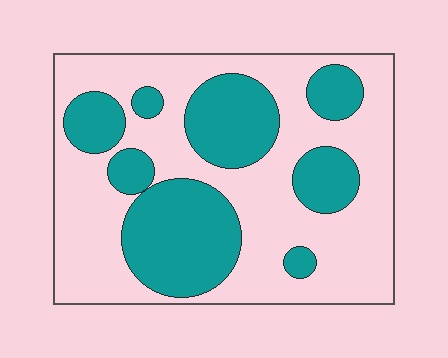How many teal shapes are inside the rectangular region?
8.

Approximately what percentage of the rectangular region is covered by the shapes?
Approximately 35%.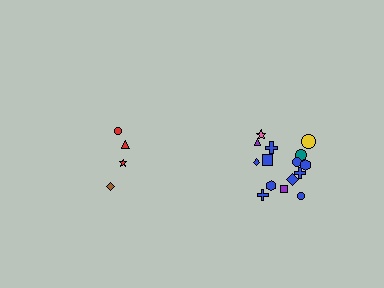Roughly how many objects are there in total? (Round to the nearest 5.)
Roughly 20 objects in total.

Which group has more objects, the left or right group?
The right group.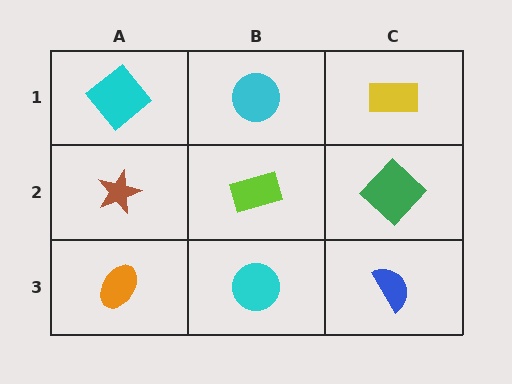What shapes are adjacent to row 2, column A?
A cyan diamond (row 1, column A), an orange ellipse (row 3, column A), a lime rectangle (row 2, column B).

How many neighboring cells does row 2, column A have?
3.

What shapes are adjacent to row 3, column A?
A brown star (row 2, column A), a cyan circle (row 3, column B).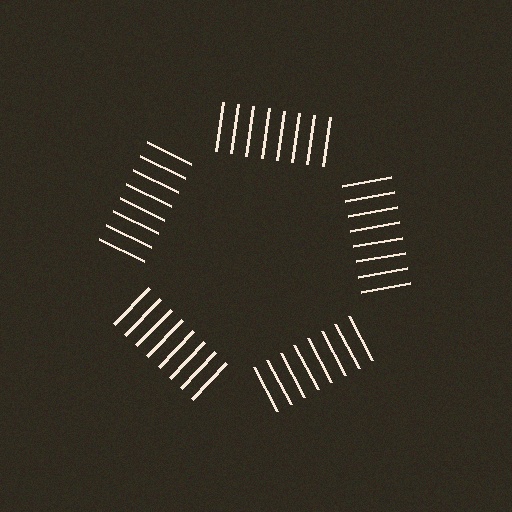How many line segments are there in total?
40 — 8 along each of the 5 edges.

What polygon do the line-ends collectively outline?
An illusory pentagon — the line segments terminate on its edges but no continuous stroke is drawn.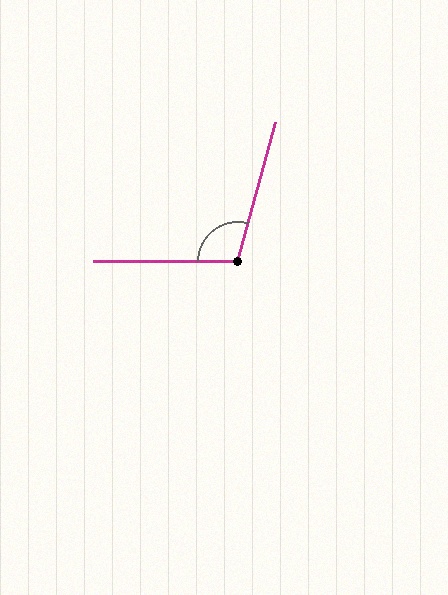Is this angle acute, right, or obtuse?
It is obtuse.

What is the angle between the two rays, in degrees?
Approximately 105 degrees.